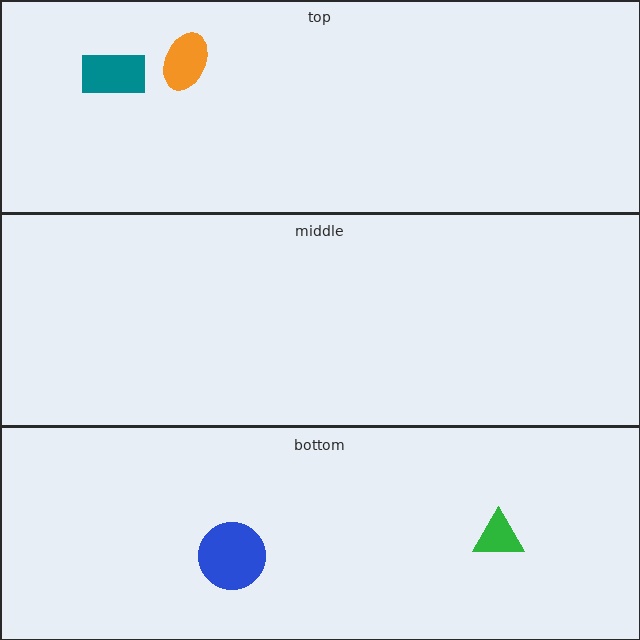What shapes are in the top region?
The orange ellipse, the teal rectangle.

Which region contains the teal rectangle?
The top region.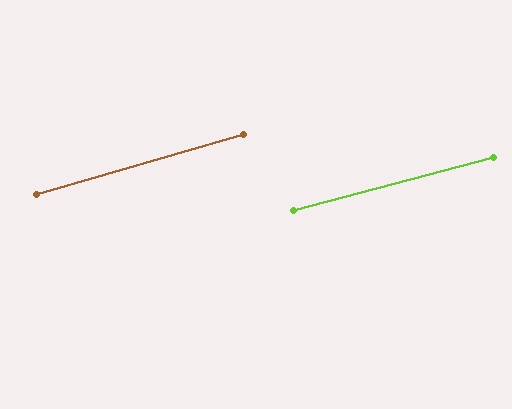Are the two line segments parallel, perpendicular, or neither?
Parallel — their directions differ by only 1.3°.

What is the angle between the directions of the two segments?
Approximately 1 degree.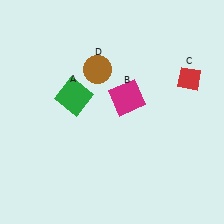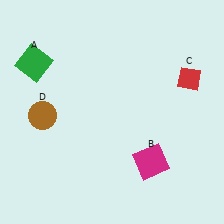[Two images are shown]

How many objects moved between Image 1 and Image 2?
3 objects moved between the two images.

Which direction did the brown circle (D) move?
The brown circle (D) moved left.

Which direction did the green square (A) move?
The green square (A) moved left.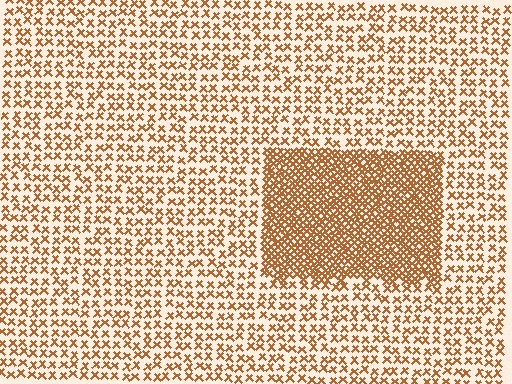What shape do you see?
I see a rectangle.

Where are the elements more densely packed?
The elements are more densely packed inside the rectangle boundary.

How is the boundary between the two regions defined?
The boundary is defined by a change in element density (approximately 2.6x ratio). All elements are the same color, size, and shape.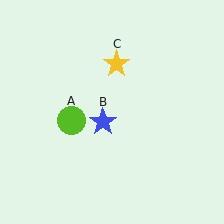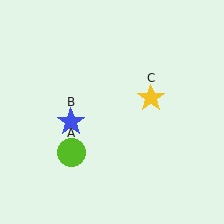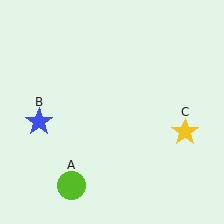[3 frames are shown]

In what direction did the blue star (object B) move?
The blue star (object B) moved left.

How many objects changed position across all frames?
3 objects changed position: lime circle (object A), blue star (object B), yellow star (object C).